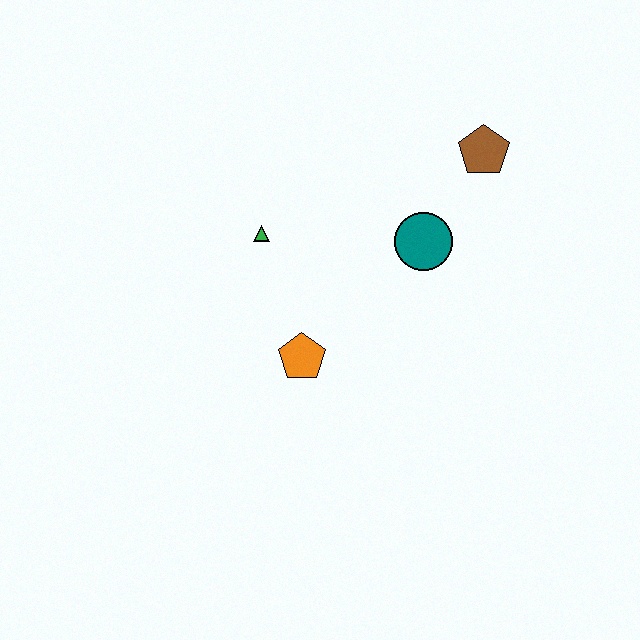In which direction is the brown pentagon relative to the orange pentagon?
The brown pentagon is above the orange pentagon.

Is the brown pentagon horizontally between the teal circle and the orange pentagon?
No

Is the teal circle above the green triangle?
No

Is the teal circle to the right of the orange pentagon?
Yes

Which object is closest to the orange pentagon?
The green triangle is closest to the orange pentagon.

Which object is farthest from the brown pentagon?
The orange pentagon is farthest from the brown pentagon.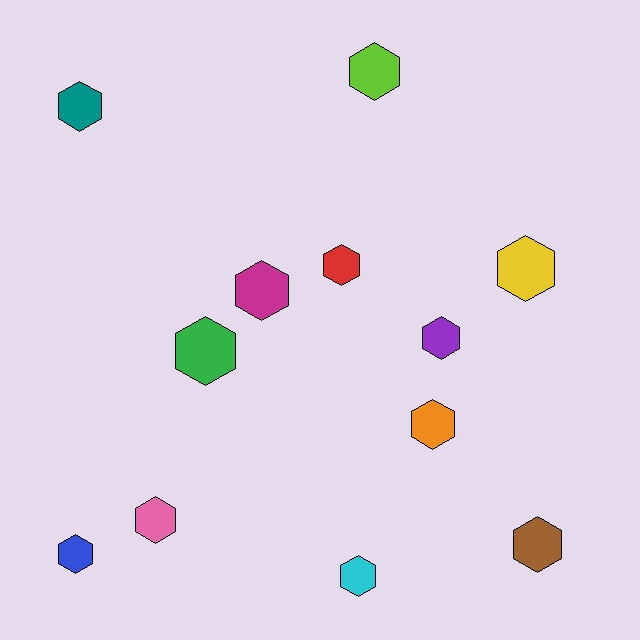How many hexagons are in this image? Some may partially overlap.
There are 12 hexagons.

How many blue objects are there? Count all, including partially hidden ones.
There is 1 blue object.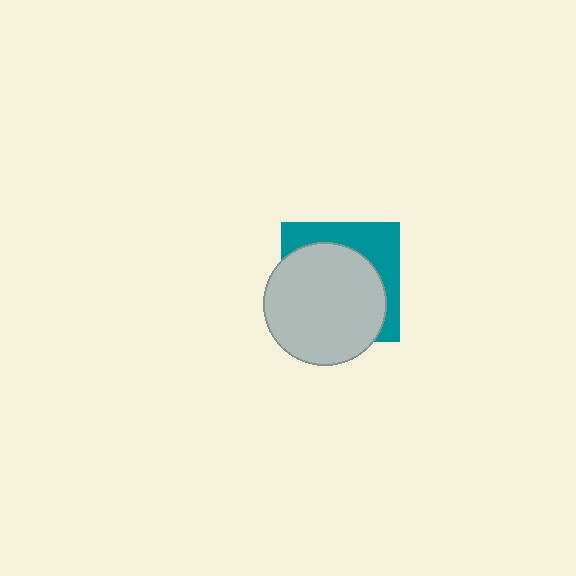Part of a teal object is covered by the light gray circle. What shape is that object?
It is a square.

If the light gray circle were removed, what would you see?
You would see the complete teal square.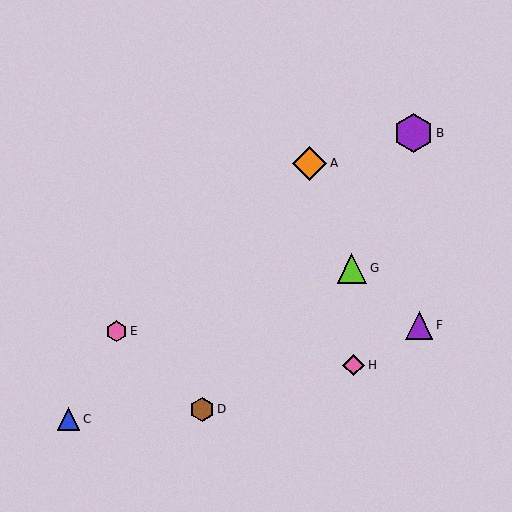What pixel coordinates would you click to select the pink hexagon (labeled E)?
Click at (116, 331) to select the pink hexagon E.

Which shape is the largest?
The purple hexagon (labeled B) is the largest.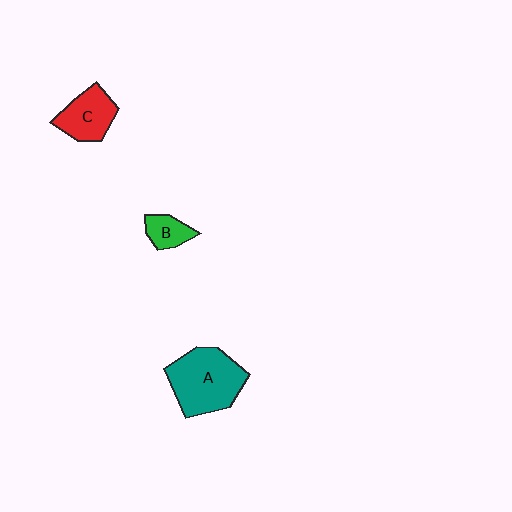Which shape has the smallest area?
Shape B (green).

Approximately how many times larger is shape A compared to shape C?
Approximately 1.7 times.